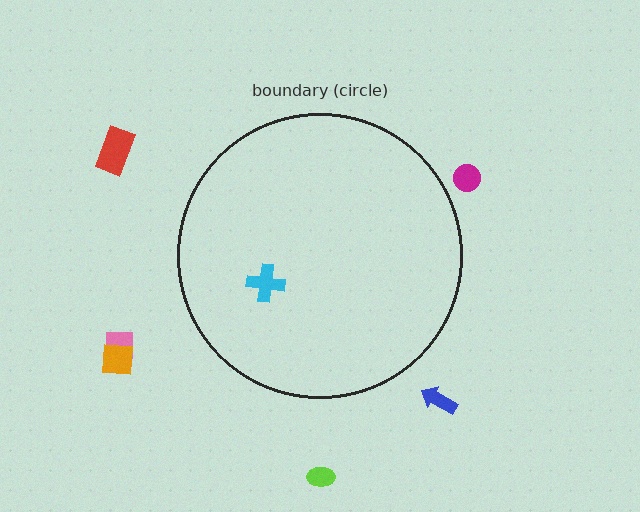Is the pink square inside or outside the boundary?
Outside.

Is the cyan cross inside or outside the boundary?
Inside.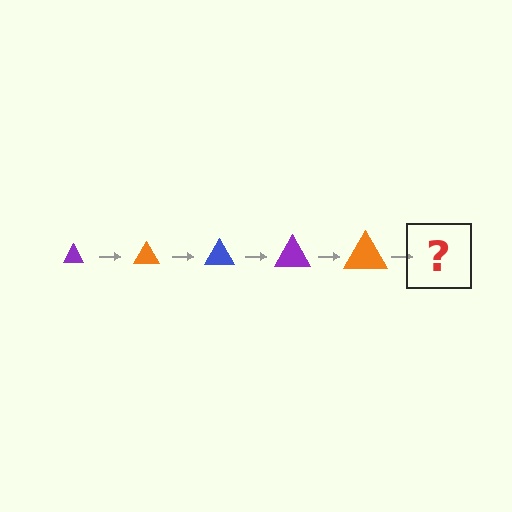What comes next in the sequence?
The next element should be a blue triangle, larger than the previous one.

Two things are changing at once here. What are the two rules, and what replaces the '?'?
The two rules are that the triangle grows larger each step and the color cycles through purple, orange, and blue. The '?' should be a blue triangle, larger than the previous one.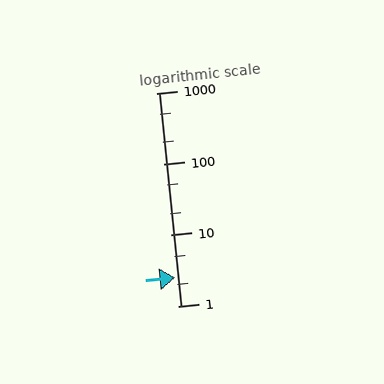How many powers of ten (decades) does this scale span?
The scale spans 3 decades, from 1 to 1000.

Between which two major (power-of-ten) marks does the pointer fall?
The pointer is between 1 and 10.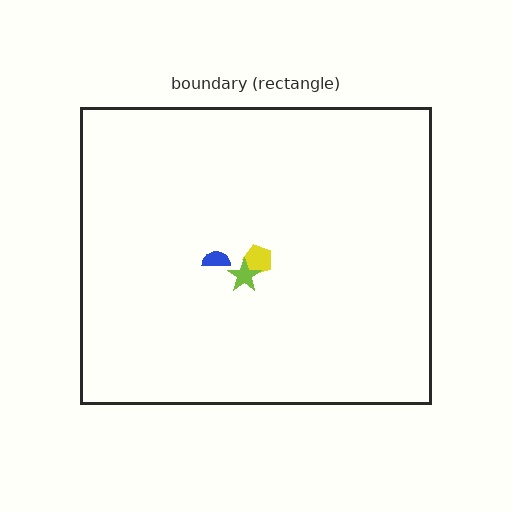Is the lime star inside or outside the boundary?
Inside.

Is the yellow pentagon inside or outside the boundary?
Inside.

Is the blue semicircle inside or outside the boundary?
Inside.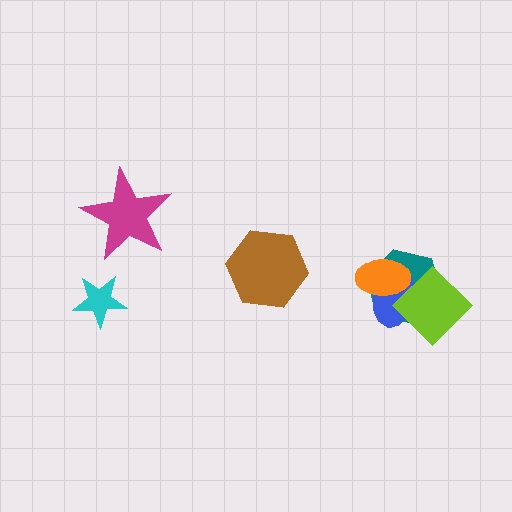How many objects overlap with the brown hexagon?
0 objects overlap with the brown hexagon.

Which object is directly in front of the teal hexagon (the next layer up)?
The blue ellipse is directly in front of the teal hexagon.